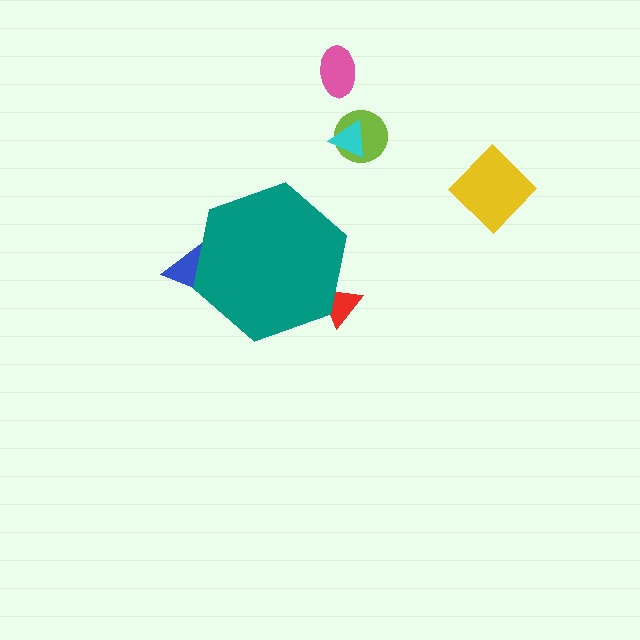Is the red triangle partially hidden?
Yes, the red triangle is partially hidden behind the teal hexagon.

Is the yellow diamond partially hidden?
No, the yellow diamond is fully visible.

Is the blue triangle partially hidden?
Yes, the blue triangle is partially hidden behind the teal hexagon.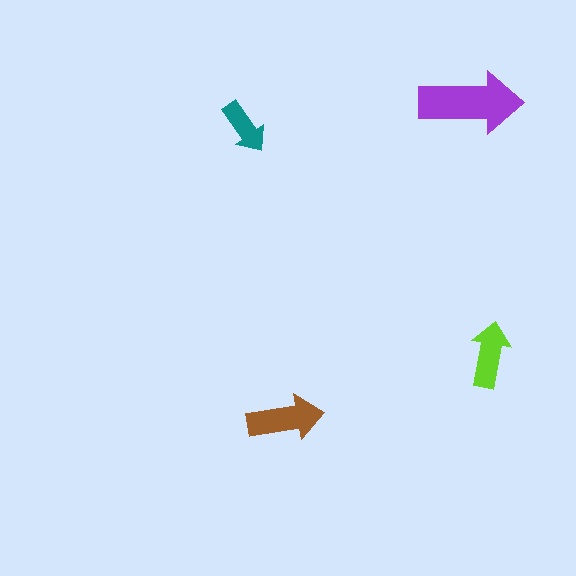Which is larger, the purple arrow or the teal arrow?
The purple one.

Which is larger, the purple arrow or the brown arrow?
The purple one.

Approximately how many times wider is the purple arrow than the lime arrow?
About 1.5 times wider.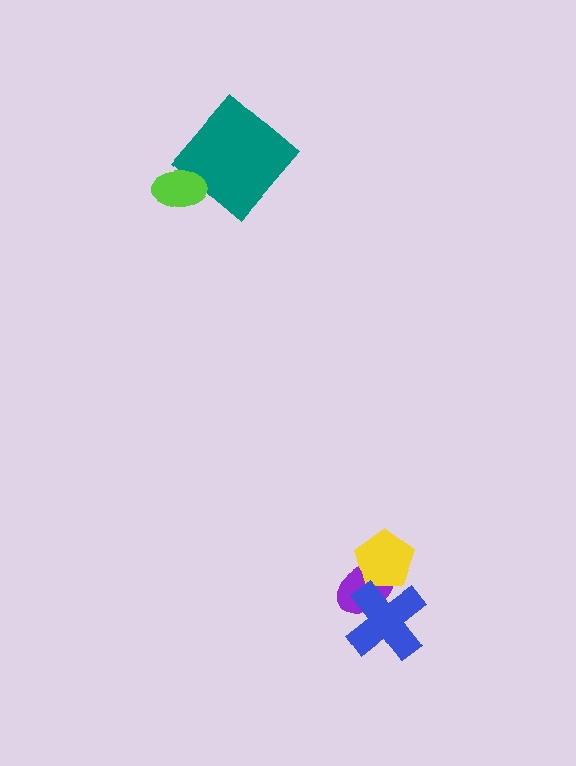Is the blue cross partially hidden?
No, no other shape covers it.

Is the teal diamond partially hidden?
Yes, it is partially covered by another shape.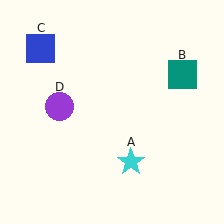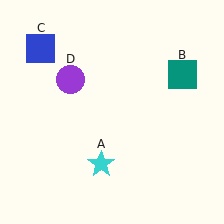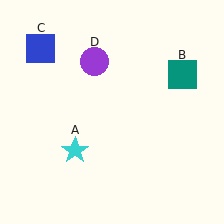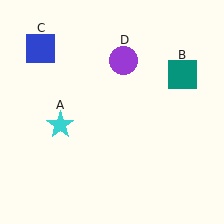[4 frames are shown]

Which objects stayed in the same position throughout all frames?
Teal square (object B) and blue square (object C) remained stationary.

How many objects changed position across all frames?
2 objects changed position: cyan star (object A), purple circle (object D).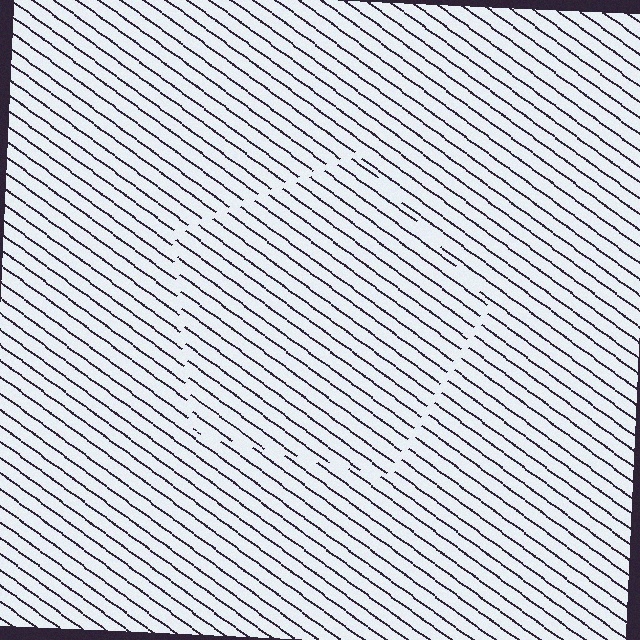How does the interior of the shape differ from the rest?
The interior of the shape contains the same grating, shifted by half a period — the contour is defined by the phase discontinuity where line-ends from the inner and outer gratings abut.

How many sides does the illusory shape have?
5 sides — the line-ends trace a pentagon.